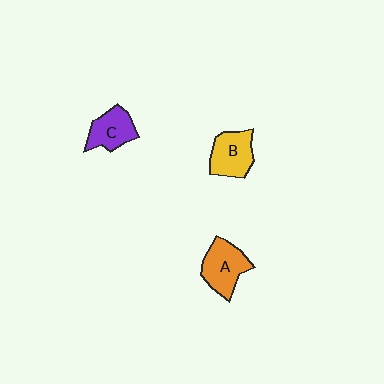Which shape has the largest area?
Shape A (orange).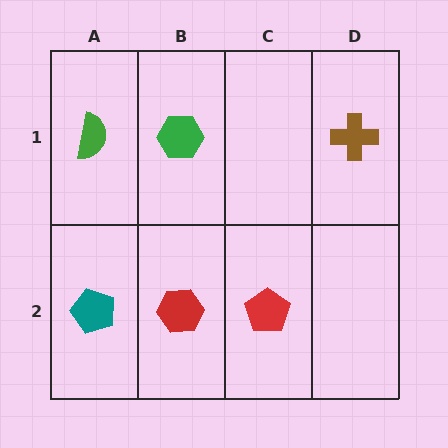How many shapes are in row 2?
3 shapes.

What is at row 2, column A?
A teal pentagon.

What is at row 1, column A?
A green semicircle.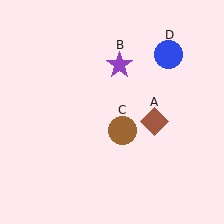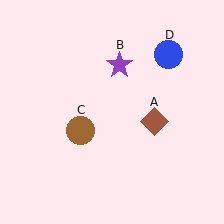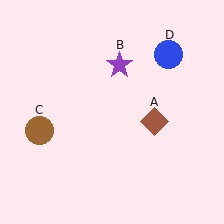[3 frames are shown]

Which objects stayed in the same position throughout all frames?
Brown diamond (object A) and purple star (object B) and blue circle (object D) remained stationary.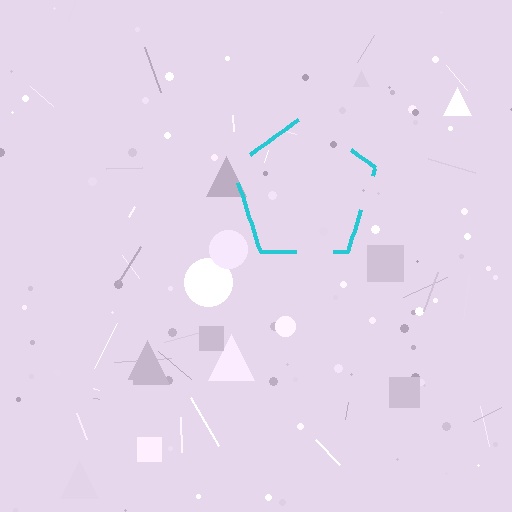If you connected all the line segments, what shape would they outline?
They would outline a pentagon.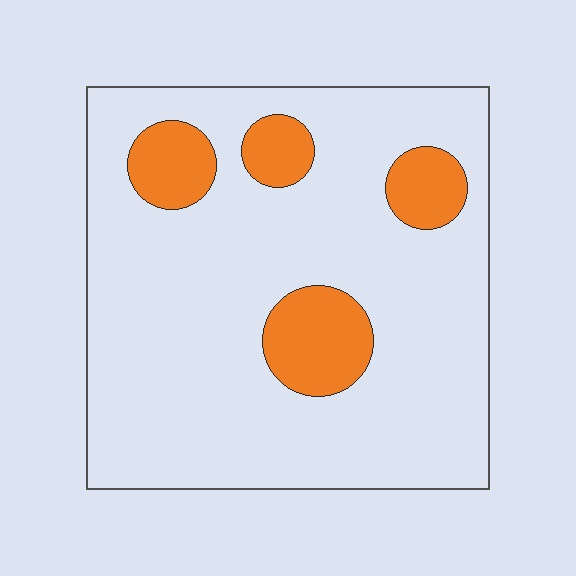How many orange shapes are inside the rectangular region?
4.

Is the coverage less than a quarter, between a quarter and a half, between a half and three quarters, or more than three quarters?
Less than a quarter.